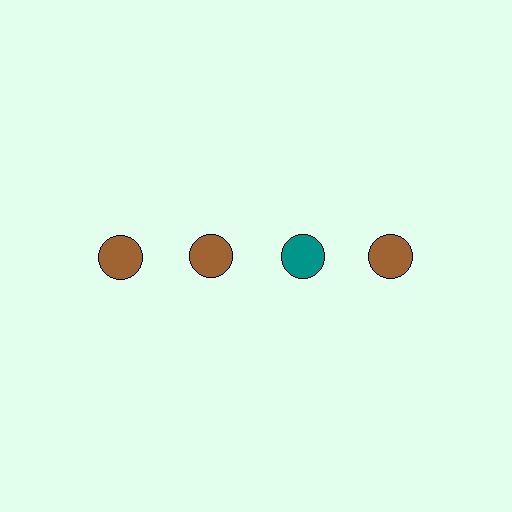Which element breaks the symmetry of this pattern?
The teal circle in the top row, center column breaks the symmetry. All other shapes are brown circles.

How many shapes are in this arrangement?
There are 4 shapes arranged in a grid pattern.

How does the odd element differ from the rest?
It has a different color: teal instead of brown.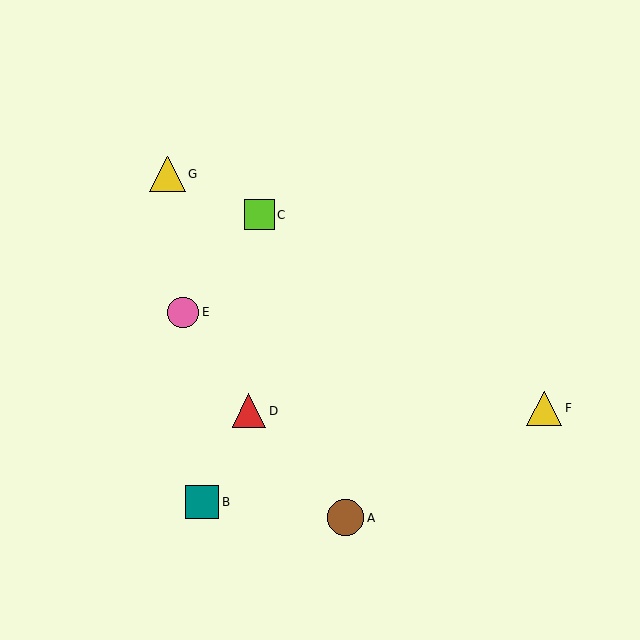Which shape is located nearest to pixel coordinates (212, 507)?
The teal square (labeled B) at (202, 502) is nearest to that location.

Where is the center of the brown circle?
The center of the brown circle is at (345, 518).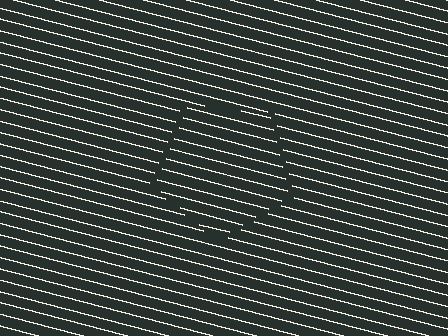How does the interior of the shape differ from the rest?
The interior of the shape contains the same grating, shifted by half a period — the contour is defined by the phase discontinuity where line-ends from the inner and outer gratings abut.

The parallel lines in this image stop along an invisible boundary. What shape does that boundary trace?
An illusory pentagon. The interior of the shape contains the same grating, shifted by half a period — the contour is defined by the phase discontinuity where line-ends from the inner and outer gratings abut.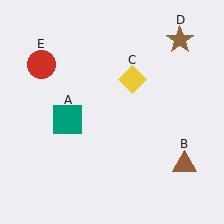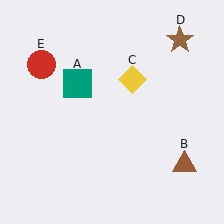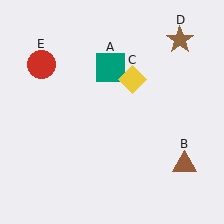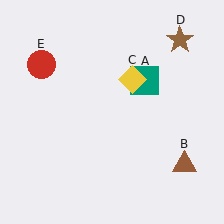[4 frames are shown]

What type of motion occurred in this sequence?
The teal square (object A) rotated clockwise around the center of the scene.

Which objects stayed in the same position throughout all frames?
Brown triangle (object B) and yellow diamond (object C) and brown star (object D) and red circle (object E) remained stationary.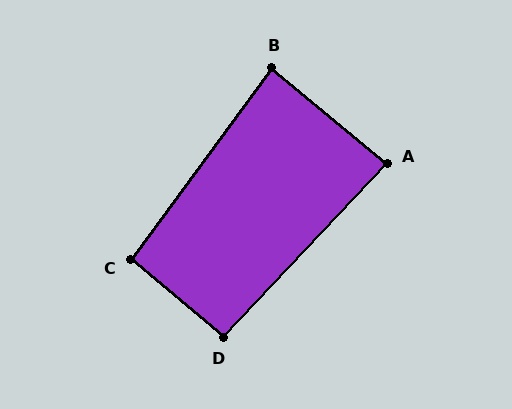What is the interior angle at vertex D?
Approximately 93 degrees (approximately right).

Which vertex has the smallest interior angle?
A, at approximately 86 degrees.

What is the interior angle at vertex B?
Approximately 87 degrees (approximately right).